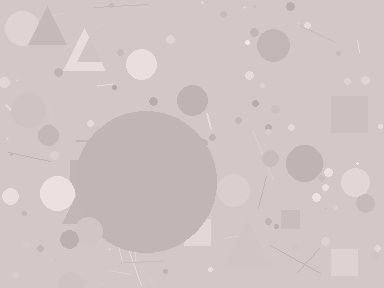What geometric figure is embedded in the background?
A circle is embedded in the background.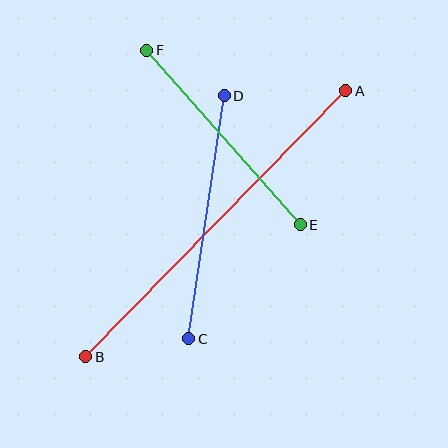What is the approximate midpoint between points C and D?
The midpoint is at approximately (206, 217) pixels.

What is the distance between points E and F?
The distance is approximately 233 pixels.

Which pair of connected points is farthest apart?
Points A and B are farthest apart.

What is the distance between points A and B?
The distance is approximately 372 pixels.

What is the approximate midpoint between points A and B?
The midpoint is at approximately (216, 224) pixels.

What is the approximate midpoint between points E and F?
The midpoint is at approximately (223, 138) pixels.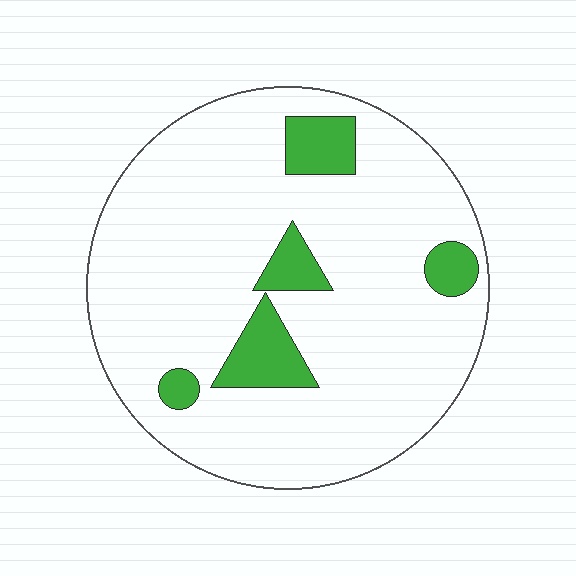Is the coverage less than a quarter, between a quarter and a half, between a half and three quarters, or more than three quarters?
Less than a quarter.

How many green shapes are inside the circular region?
5.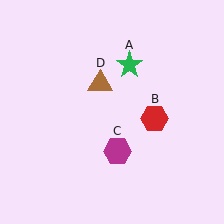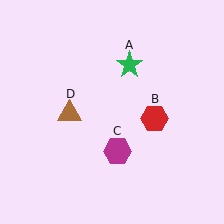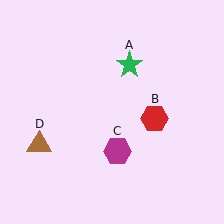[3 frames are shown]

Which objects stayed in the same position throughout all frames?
Green star (object A) and red hexagon (object B) and magenta hexagon (object C) remained stationary.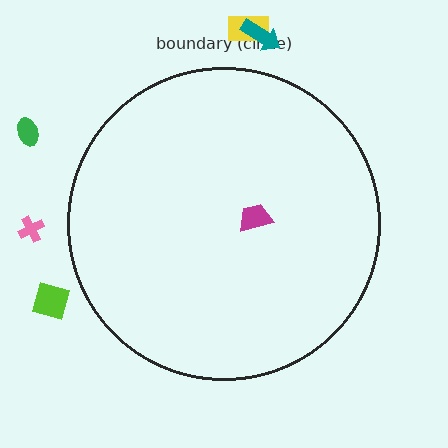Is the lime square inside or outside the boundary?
Outside.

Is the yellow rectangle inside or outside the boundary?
Outside.